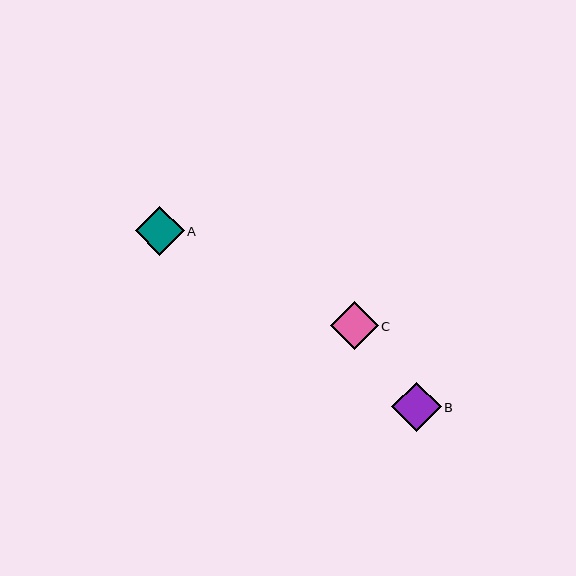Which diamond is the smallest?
Diamond C is the smallest with a size of approximately 48 pixels.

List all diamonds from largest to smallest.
From largest to smallest: A, B, C.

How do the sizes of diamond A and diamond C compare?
Diamond A and diamond C are approximately the same size.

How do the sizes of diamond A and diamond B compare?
Diamond A and diamond B are approximately the same size.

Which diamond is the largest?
Diamond A is the largest with a size of approximately 49 pixels.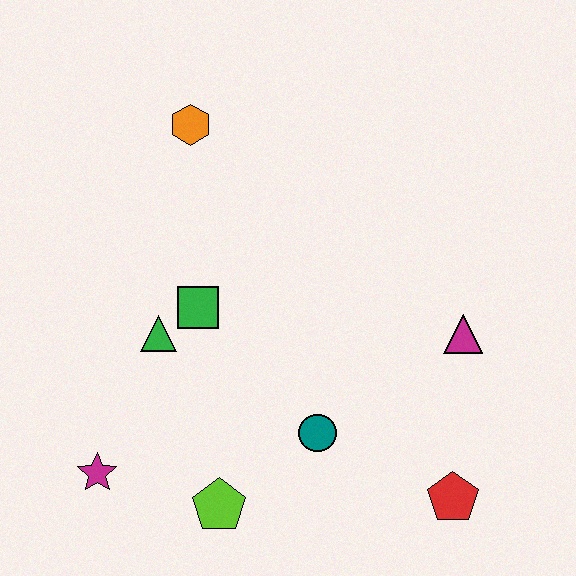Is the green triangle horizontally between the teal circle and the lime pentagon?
No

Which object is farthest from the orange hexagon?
The red pentagon is farthest from the orange hexagon.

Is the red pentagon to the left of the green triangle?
No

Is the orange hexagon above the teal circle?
Yes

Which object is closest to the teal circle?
The lime pentagon is closest to the teal circle.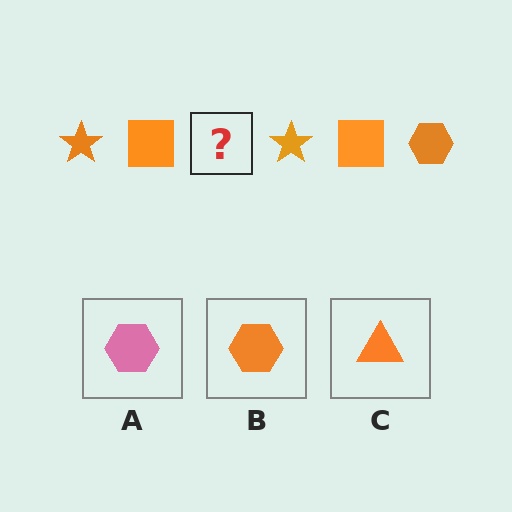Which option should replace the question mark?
Option B.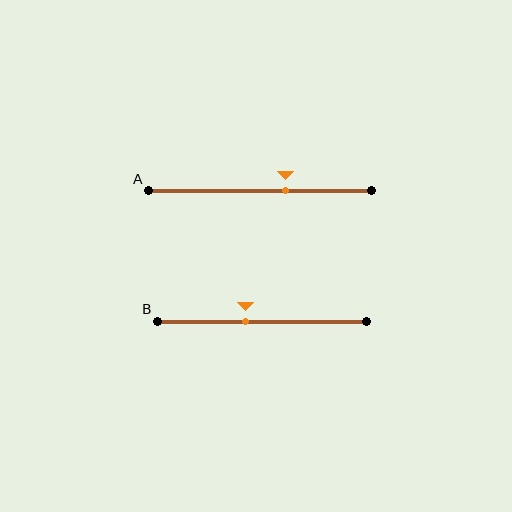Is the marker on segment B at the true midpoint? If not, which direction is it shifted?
No, the marker on segment B is shifted to the left by about 8% of the segment length.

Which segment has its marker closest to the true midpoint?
Segment B has its marker closest to the true midpoint.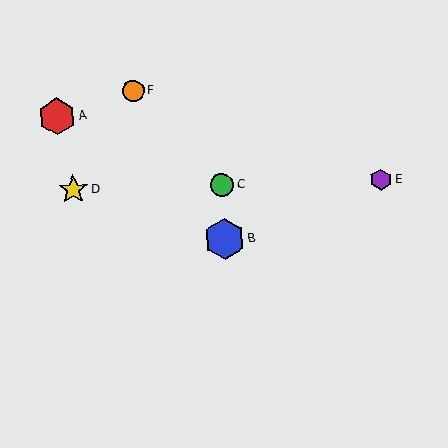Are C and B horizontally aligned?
No, C is at y≈185 and B is at y≈239.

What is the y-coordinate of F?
Object F is at y≈91.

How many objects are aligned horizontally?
3 objects (C, D, E) are aligned horizontally.